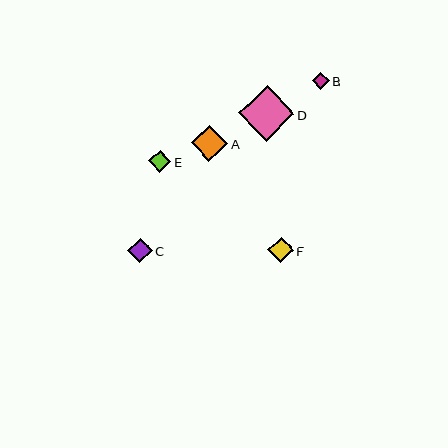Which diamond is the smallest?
Diamond B is the smallest with a size of approximately 17 pixels.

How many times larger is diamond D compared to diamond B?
Diamond D is approximately 3.3 times the size of diamond B.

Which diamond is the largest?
Diamond D is the largest with a size of approximately 56 pixels.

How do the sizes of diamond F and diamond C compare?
Diamond F and diamond C are approximately the same size.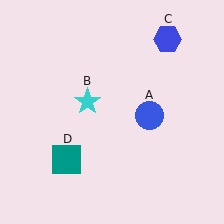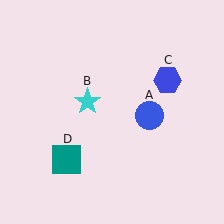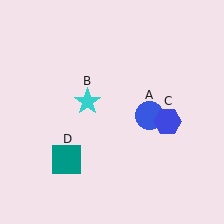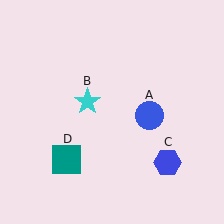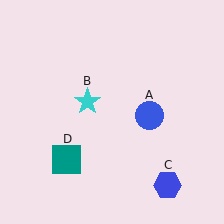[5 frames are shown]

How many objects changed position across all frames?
1 object changed position: blue hexagon (object C).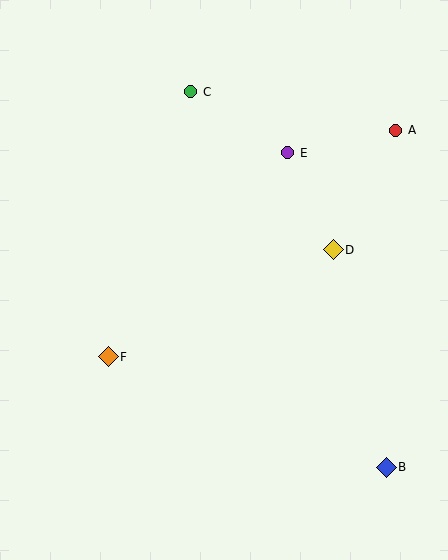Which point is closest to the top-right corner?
Point A is closest to the top-right corner.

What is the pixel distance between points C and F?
The distance between C and F is 278 pixels.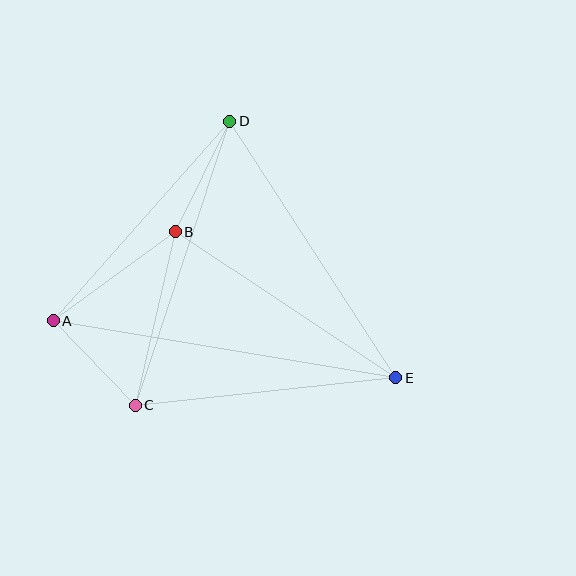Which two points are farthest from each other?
Points A and E are farthest from each other.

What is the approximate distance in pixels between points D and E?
The distance between D and E is approximately 306 pixels.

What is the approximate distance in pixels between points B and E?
The distance between B and E is approximately 265 pixels.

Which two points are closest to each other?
Points A and C are closest to each other.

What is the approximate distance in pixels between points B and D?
The distance between B and D is approximately 123 pixels.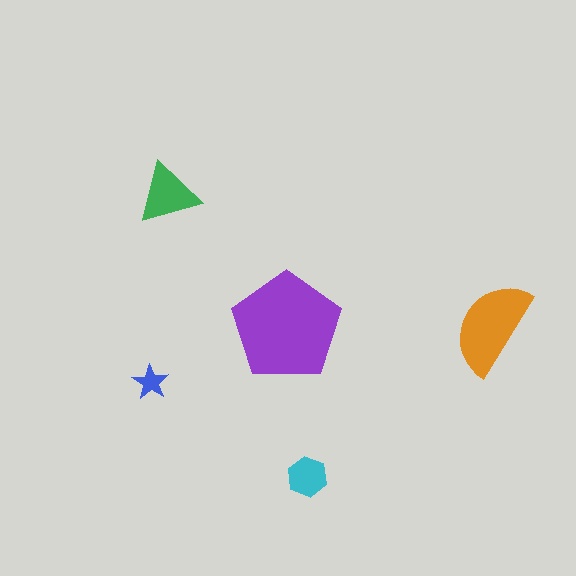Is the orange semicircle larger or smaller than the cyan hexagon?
Larger.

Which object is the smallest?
The blue star.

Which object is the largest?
The purple pentagon.